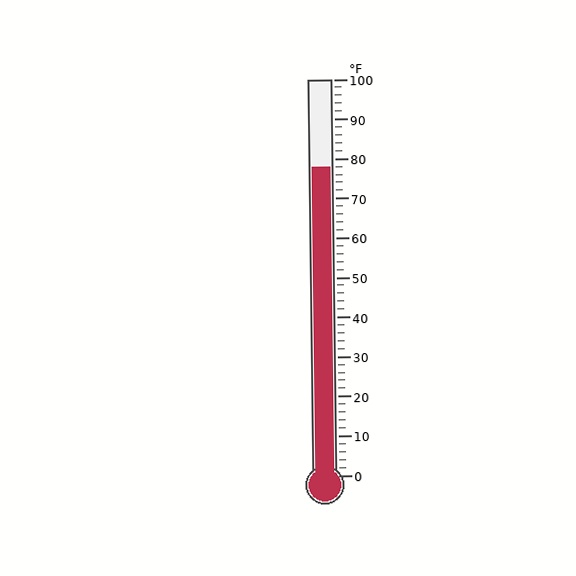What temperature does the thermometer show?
The thermometer shows approximately 78°F.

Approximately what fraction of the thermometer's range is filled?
The thermometer is filled to approximately 80% of its range.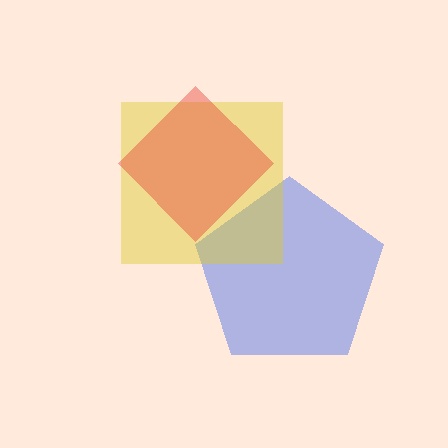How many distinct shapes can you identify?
There are 3 distinct shapes: a blue pentagon, a yellow square, a red diamond.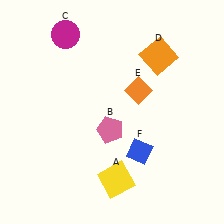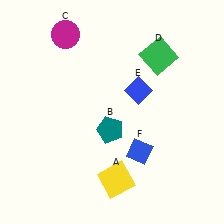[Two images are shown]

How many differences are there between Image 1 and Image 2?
There are 3 differences between the two images.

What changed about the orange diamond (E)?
In Image 1, E is orange. In Image 2, it changed to blue.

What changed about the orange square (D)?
In Image 1, D is orange. In Image 2, it changed to green.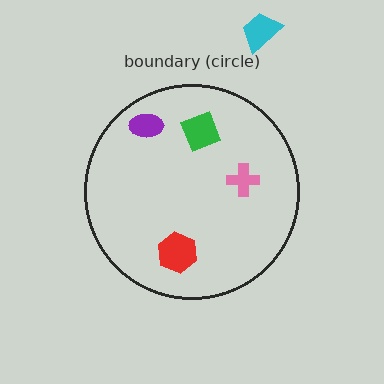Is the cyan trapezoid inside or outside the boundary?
Outside.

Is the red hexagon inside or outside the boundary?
Inside.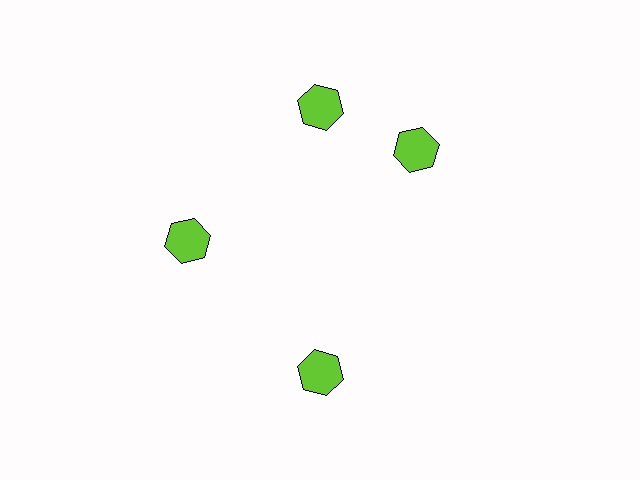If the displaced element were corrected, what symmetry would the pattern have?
It would have 4-fold rotational symmetry — the pattern would map onto itself every 90 degrees.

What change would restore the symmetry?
The symmetry would be restored by rotating it back into even spacing with its neighbors so that all 4 hexagons sit at equal angles and equal distance from the center.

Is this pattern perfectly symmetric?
No. The 4 lime hexagons are arranged in a ring, but one element near the 3 o'clock position is rotated out of alignment along the ring, breaking the 4-fold rotational symmetry.